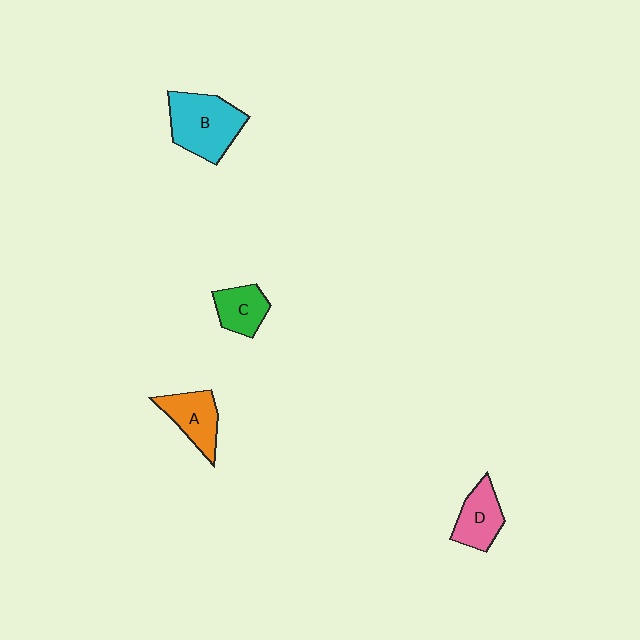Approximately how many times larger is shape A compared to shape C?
Approximately 1.2 times.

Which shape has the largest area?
Shape B (cyan).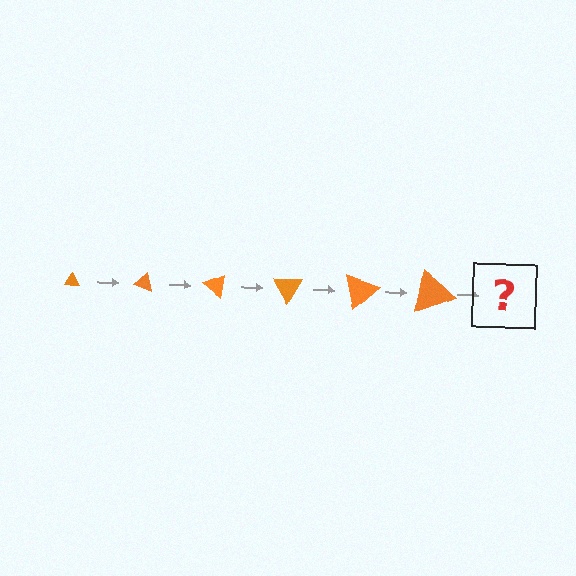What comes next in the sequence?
The next element should be a triangle, larger than the previous one and rotated 120 degrees from the start.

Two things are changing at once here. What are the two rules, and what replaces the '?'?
The two rules are that the triangle grows larger each step and it rotates 20 degrees each step. The '?' should be a triangle, larger than the previous one and rotated 120 degrees from the start.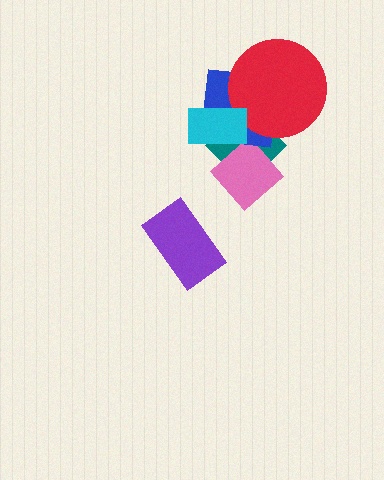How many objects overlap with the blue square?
3 objects overlap with the blue square.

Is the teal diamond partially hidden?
Yes, it is partially covered by another shape.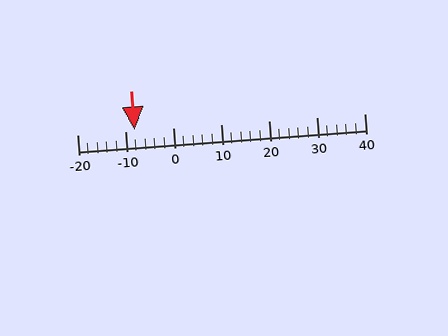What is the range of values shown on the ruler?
The ruler shows values from -20 to 40.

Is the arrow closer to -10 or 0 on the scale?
The arrow is closer to -10.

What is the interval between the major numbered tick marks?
The major tick marks are spaced 10 units apart.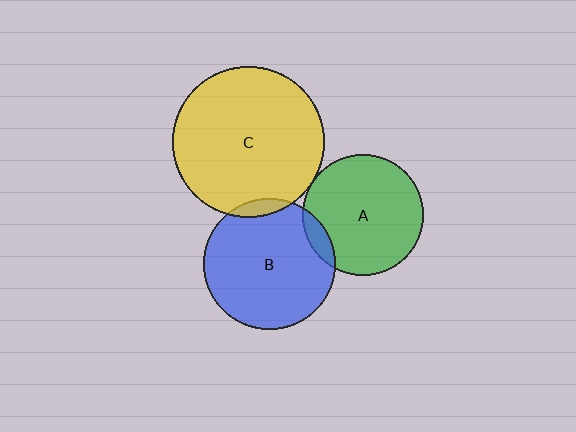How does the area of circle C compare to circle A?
Approximately 1.6 times.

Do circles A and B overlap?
Yes.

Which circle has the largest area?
Circle C (yellow).